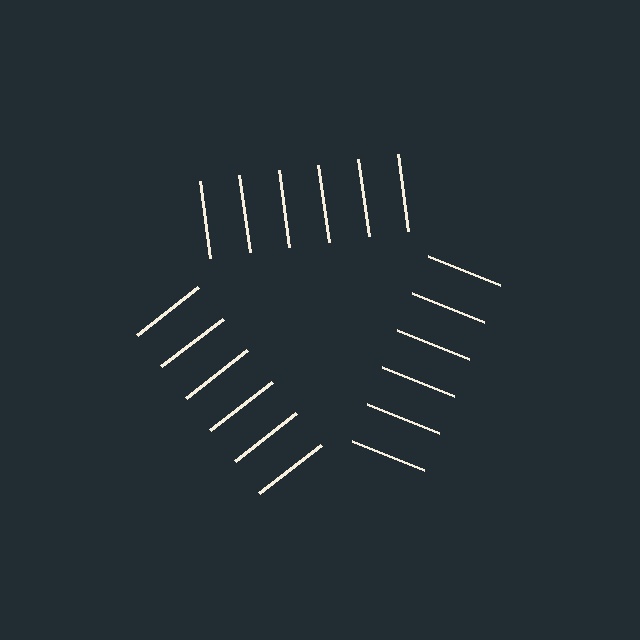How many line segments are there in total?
18 — 6 along each of the 3 edges.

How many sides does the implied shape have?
3 sides — the line-ends trace a triangle.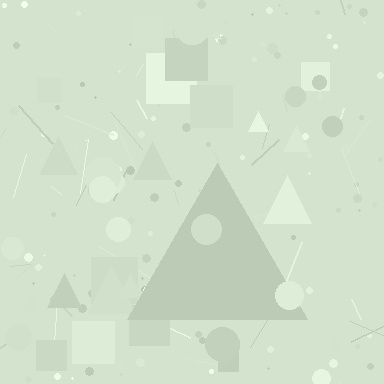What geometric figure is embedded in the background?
A triangle is embedded in the background.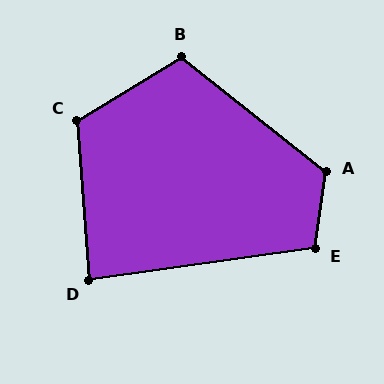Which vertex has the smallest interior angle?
D, at approximately 86 degrees.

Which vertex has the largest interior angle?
A, at approximately 121 degrees.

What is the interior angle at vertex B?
Approximately 110 degrees (obtuse).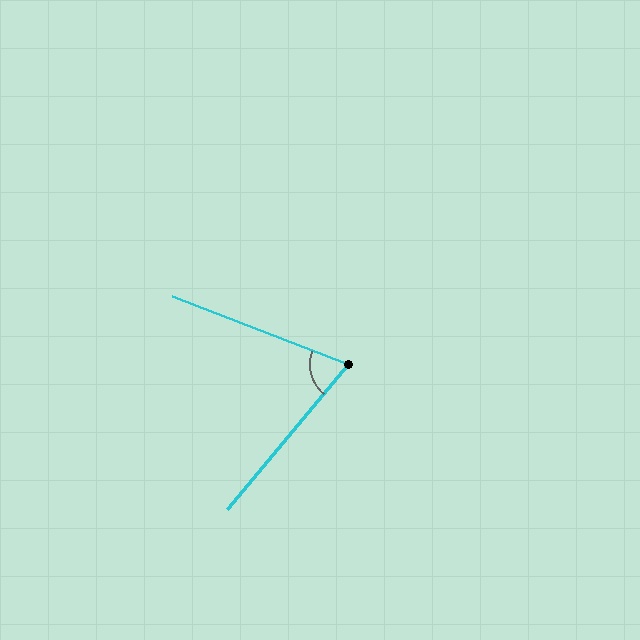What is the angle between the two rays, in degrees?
Approximately 71 degrees.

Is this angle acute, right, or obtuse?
It is acute.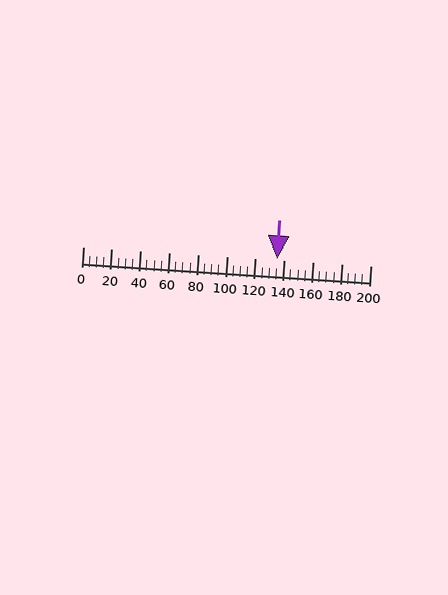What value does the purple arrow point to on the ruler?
The purple arrow points to approximately 135.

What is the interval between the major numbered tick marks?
The major tick marks are spaced 20 units apart.